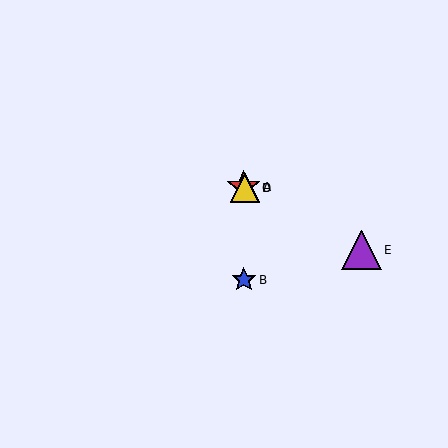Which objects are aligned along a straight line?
Objects A, C, D, E are aligned along a straight line.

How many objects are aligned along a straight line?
4 objects (A, C, D, E) are aligned along a straight line.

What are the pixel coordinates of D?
Object D is at (245, 188).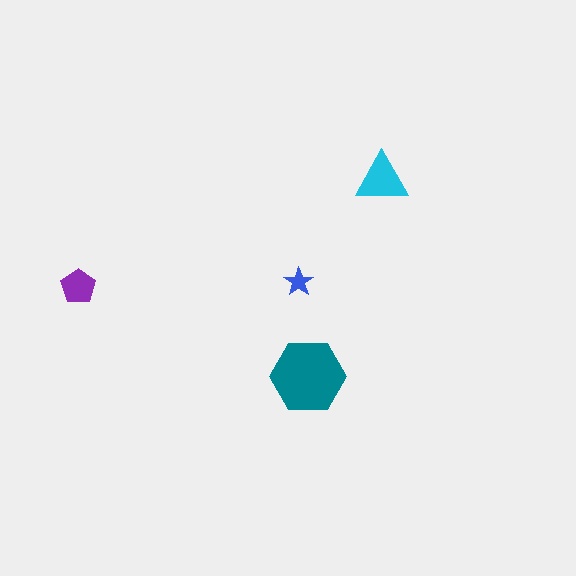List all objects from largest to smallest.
The teal hexagon, the cyan triangle, the purple pentagon, the blue star.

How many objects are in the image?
There are 4 objects in the image.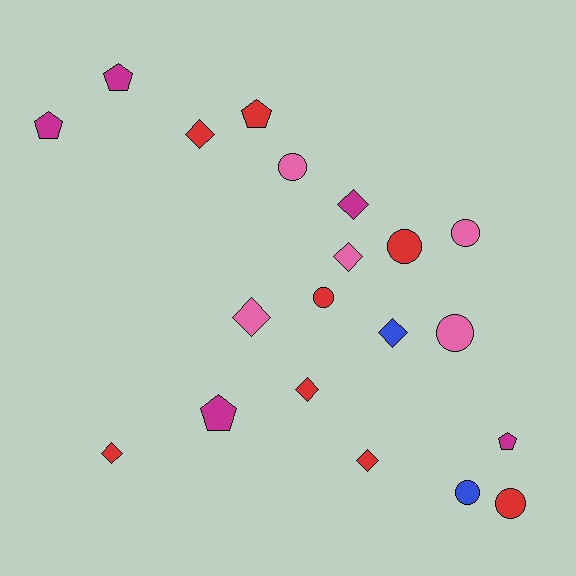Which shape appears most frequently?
Diamond, with 8 objects.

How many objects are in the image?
There are 20 objects.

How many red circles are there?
There are 3 red circles.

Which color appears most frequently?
Red, with 8 objects.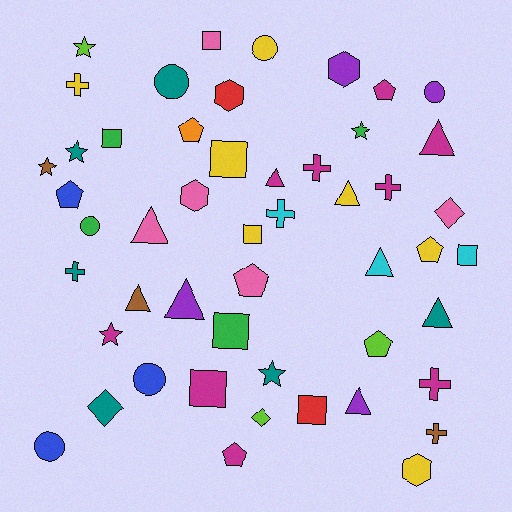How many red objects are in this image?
There are 2 red objects.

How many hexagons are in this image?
There are 4 hexagons.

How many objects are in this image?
There are 50 objects.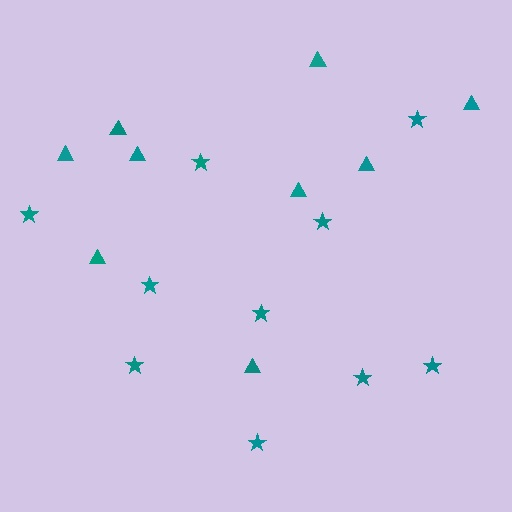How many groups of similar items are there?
There are 2 groups: one group of stars (10) and one group of triangles (9).